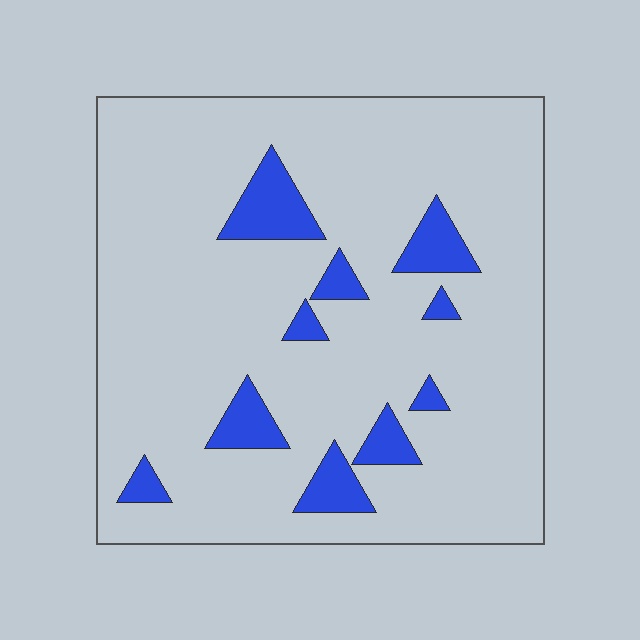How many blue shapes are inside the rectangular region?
10.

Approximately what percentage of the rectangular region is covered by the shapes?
Approximately 10%.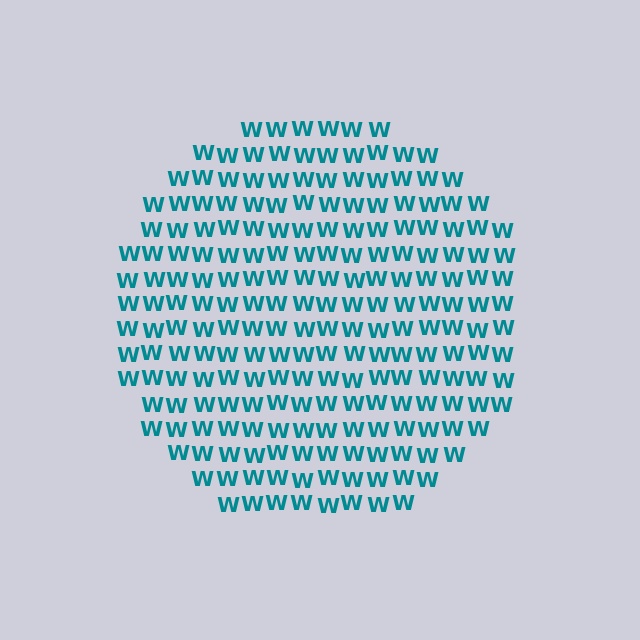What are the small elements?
The small elements are letter W's.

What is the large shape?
The large shape is a circle.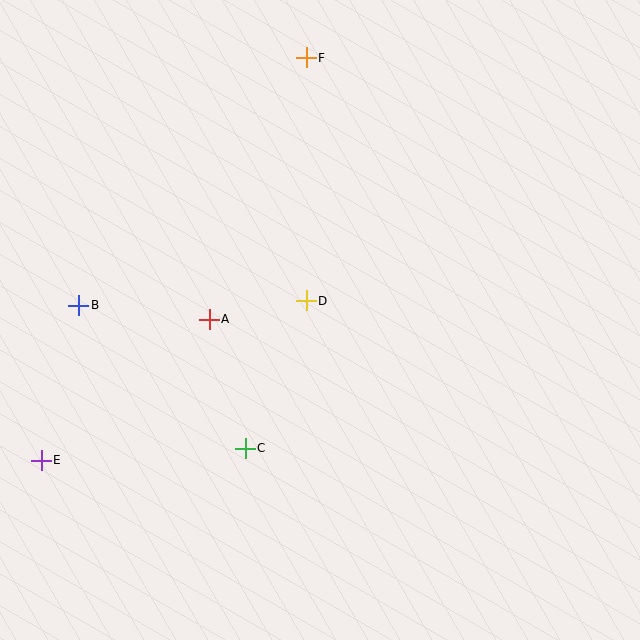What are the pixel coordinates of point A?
Point A is at (209, 319).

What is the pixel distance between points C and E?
The distance between C and E is 205 pixels.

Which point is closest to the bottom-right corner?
Point C is closest to the bottom-right corner.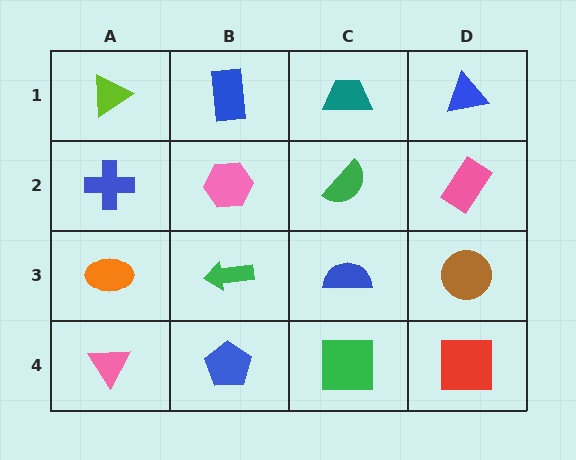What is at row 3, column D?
A brown circle.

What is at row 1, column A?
A lime triangle.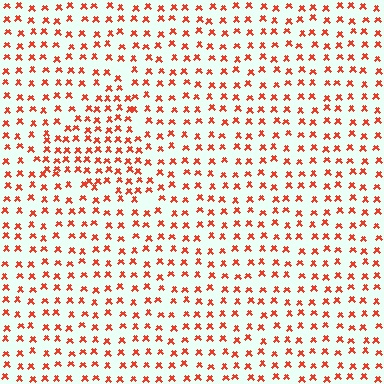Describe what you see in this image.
The image contains small red elements arranged at two different densities. A triangle-shaped region is visible where the elements are more densely packed than the surrounding area.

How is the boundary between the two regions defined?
The boundary is defined by a change in element density (approximately 1.5x ratio). All elements are the same color, size, and shape.